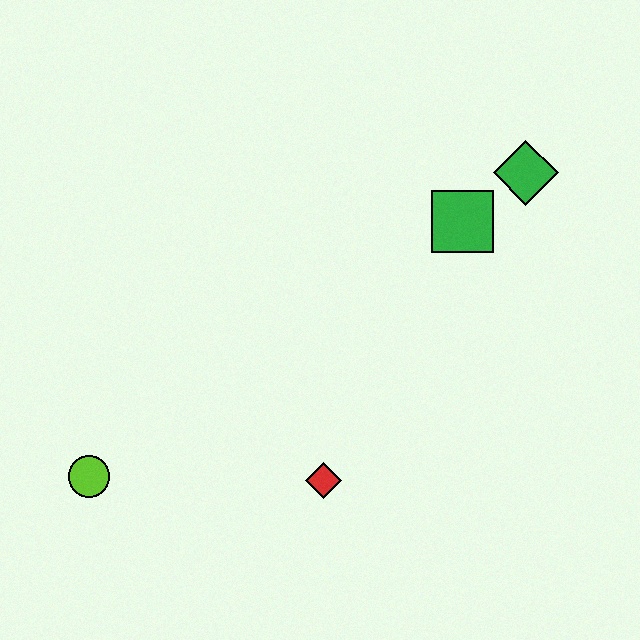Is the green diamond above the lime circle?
Yes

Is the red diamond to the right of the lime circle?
Yes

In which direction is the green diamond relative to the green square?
The green diamond is to the right of the green square.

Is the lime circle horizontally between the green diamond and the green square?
No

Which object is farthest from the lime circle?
The green diamond is farthest from the lime circle.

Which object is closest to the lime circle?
The red diamond is closest to the lime circle.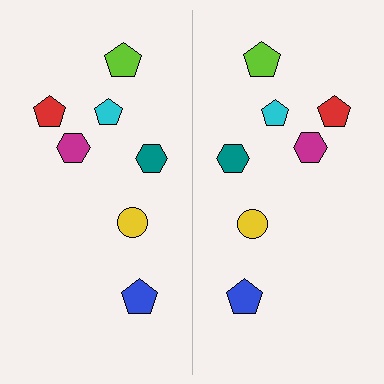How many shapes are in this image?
There are 14 shapes in this image.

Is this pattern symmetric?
Yes, this pattern has bilateral (reflection) symmetry.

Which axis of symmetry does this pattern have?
The pattern has a vertical axis of symmetry running through the center of the image.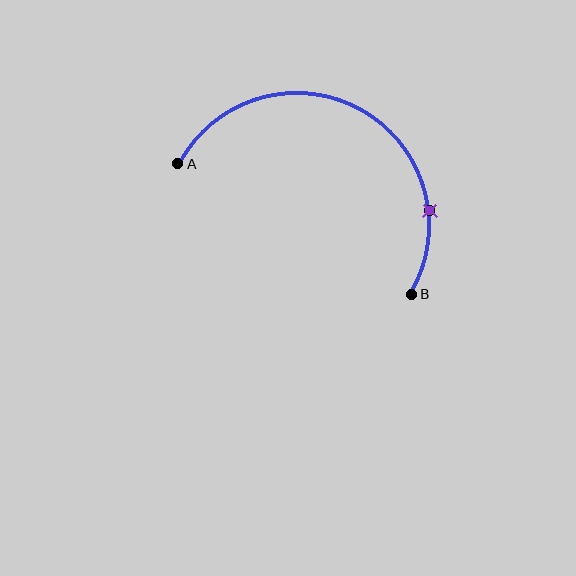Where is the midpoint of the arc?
The arc midpoint is the point on the curve farthest from the straight line joining A and B. It sits above that line.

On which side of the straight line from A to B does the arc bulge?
The arc bulges above the straight line connecting A and B.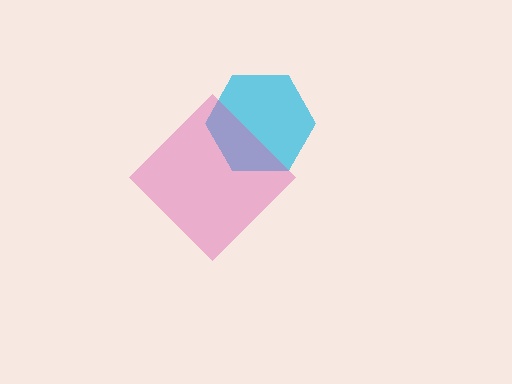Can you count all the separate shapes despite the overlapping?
Yes, there are 2 separate shapes.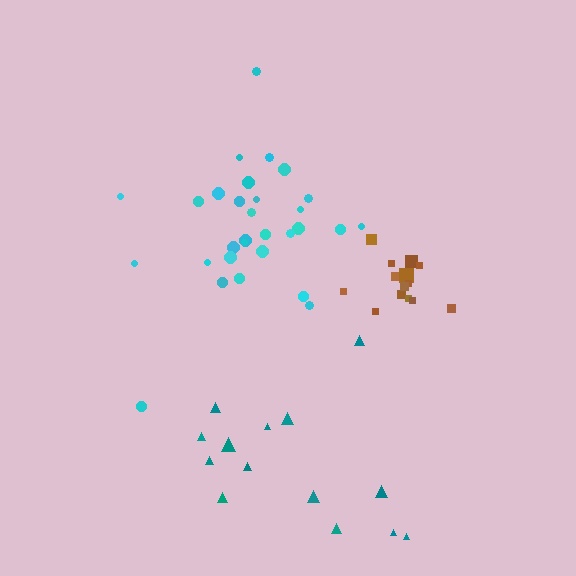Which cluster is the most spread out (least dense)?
Teal.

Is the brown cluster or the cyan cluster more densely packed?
Brown.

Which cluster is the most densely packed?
Brown.